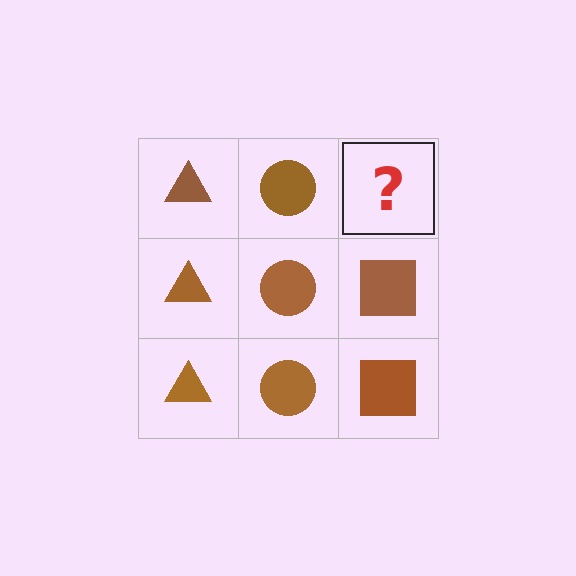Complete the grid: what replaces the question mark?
The question mark should be replaced with a brown square.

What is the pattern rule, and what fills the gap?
The rule is that each column has a consistent shape. The gap should be filled with a brown square.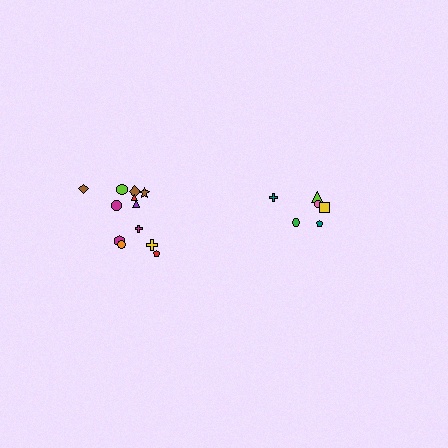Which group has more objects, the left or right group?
The left group.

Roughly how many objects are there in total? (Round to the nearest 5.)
Roughly 20 objects in total.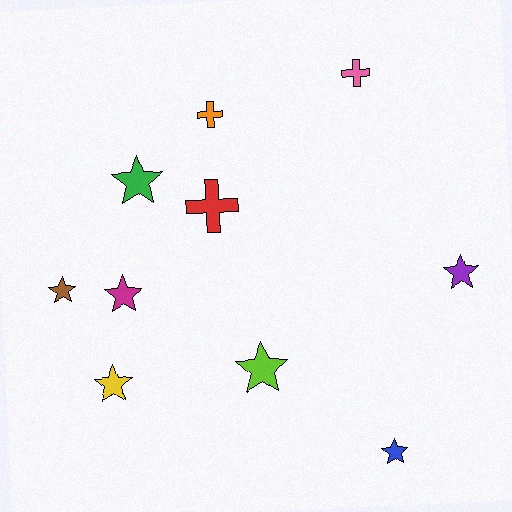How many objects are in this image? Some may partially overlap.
There are 10 objects.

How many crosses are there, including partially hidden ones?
There are 3 crosses.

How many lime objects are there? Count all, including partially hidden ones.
There is 1 lime object.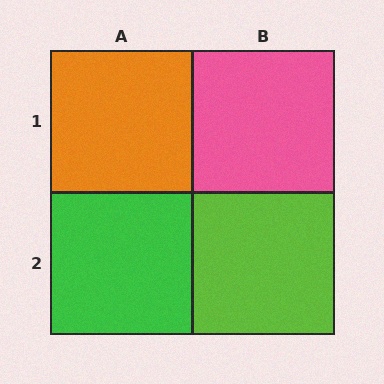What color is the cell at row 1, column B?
Pink.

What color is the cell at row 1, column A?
Orange.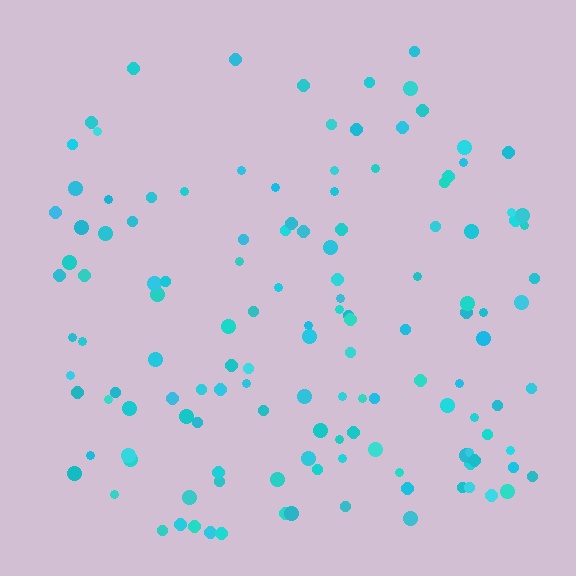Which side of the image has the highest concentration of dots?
The bottom.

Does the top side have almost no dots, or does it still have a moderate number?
Still a moderate number, just noticeably fewer than the bottom.